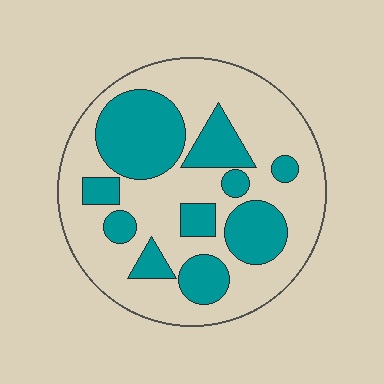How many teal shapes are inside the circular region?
10.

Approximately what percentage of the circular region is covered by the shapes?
Approximately 35%.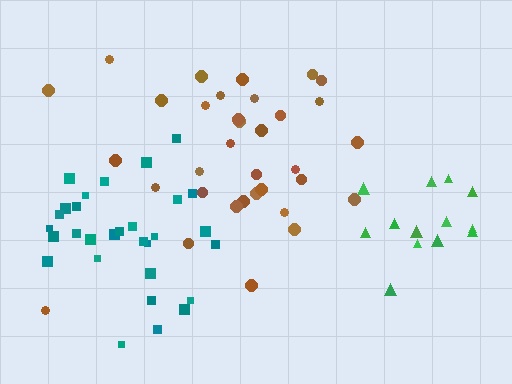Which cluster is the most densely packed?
Teal.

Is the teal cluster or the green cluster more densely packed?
Teal.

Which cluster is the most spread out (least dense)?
Brown.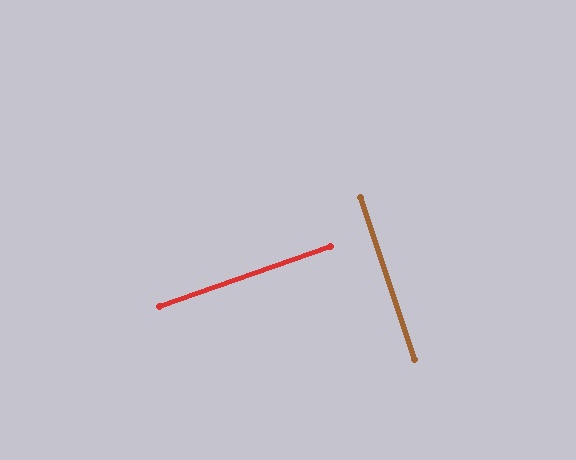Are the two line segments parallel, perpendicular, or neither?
Perpendicular — they meet at approximately 89°.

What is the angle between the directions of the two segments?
Approximately 89 degrees.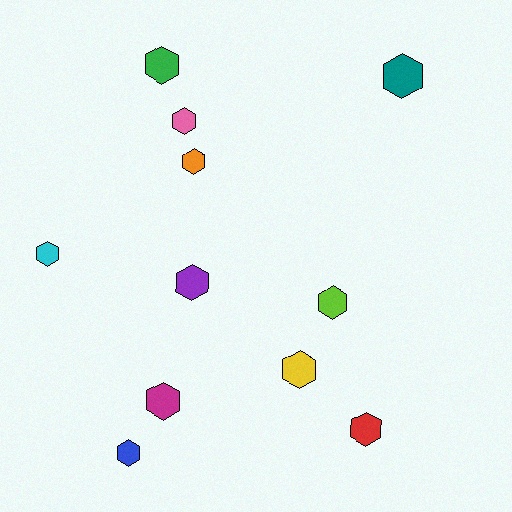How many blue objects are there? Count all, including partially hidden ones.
There is 1 blue object.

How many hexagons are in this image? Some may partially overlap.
There are 11 hexagons.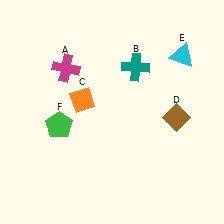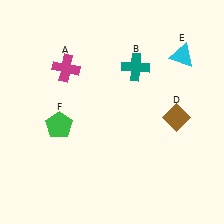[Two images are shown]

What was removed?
The orange diamond (C) was removed in Image 2.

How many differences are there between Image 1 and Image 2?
There is 1 difference between the two images.